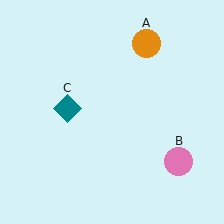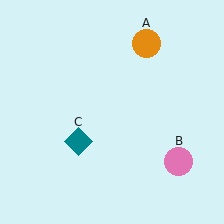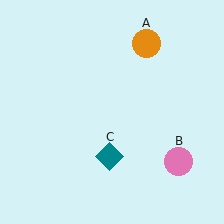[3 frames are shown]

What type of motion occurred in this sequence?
The teal diamond (object C) rotated counterclockwise around the center of the scene.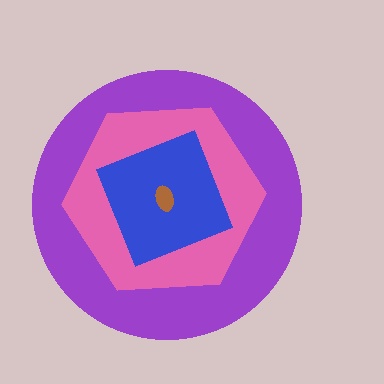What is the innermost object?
The brown ellipse.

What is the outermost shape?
The purple circle.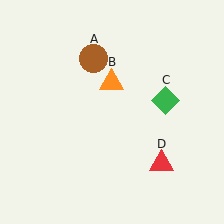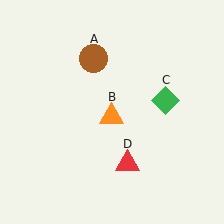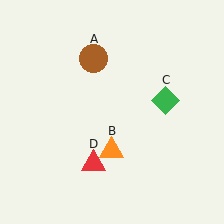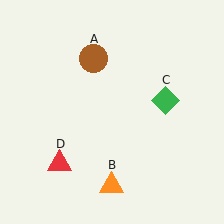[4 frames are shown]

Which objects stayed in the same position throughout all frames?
Brown circle (object A) and green diamond (object C) remained stationary.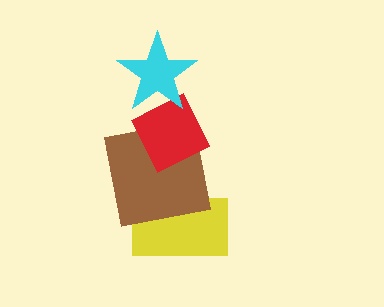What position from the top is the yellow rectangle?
The yellow rectangle is 4th from the top.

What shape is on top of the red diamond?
The cyan star is on top of the red diamond.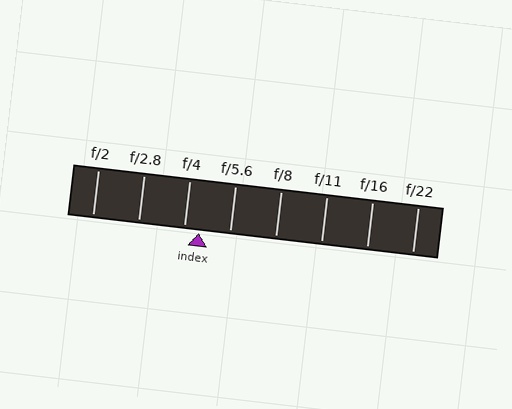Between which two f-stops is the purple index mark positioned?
The index mark is between f/4 and f/5.6.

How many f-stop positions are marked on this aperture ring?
There are 8 f-stop positions marked.